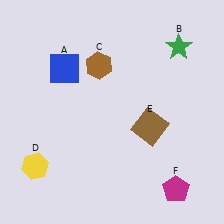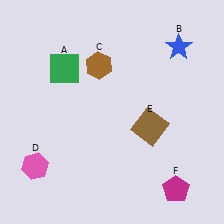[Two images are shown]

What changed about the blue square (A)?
In Image 1, A is blue. In Image 2, it changed to green.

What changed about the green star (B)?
In Image 1, B is green. In Image 2, it changed to blue.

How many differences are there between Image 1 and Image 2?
There are 3 differences between the two images.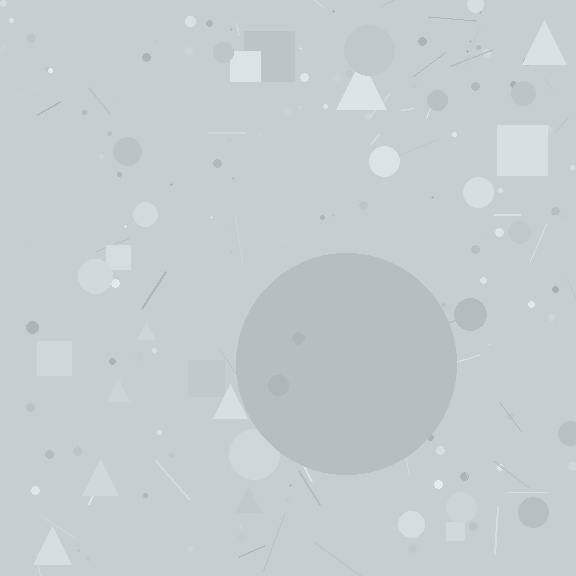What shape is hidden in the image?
A circle is hidden in the image.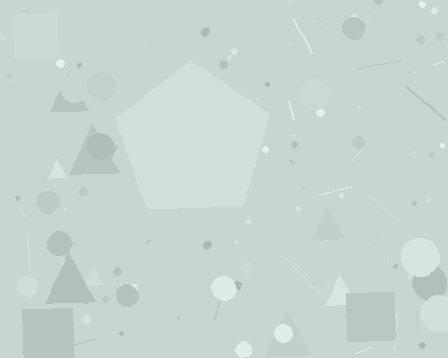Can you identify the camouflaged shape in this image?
The camouflaged shape is a pentagon.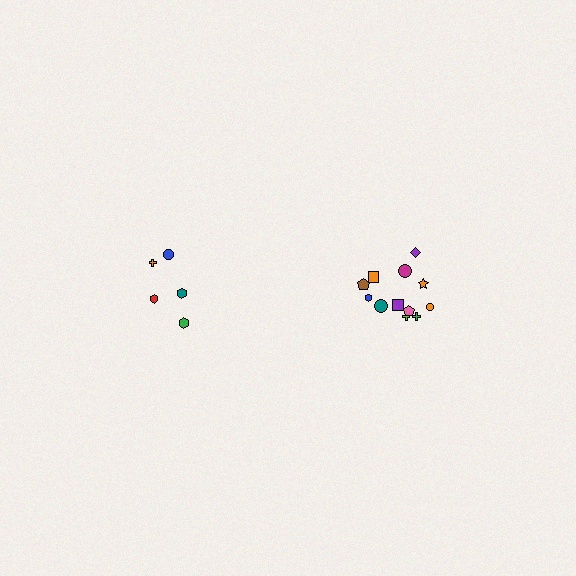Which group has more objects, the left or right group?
The right group.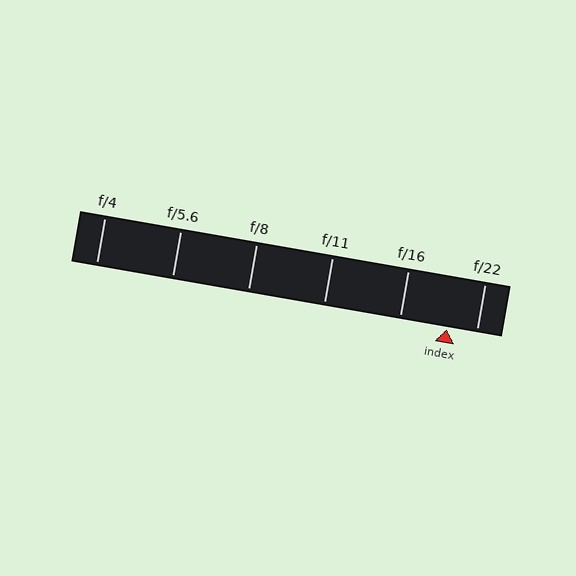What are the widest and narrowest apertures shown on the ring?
The widest aperture shown is f/4 and the narrowest is f/22.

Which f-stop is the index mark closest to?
The index mark is closest to f/22.